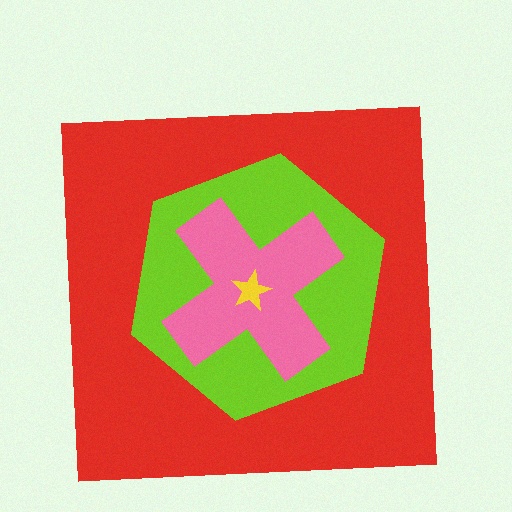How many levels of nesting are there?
4.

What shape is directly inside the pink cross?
The yellow star.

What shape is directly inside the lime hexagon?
The pink cross.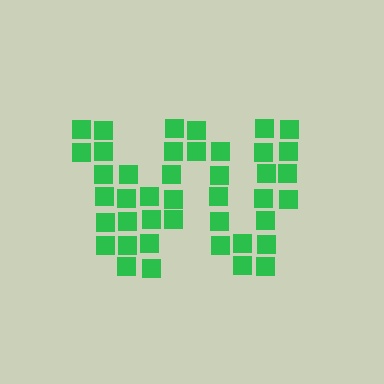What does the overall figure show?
The overall figure shows the letter W.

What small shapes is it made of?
It is made of small squares.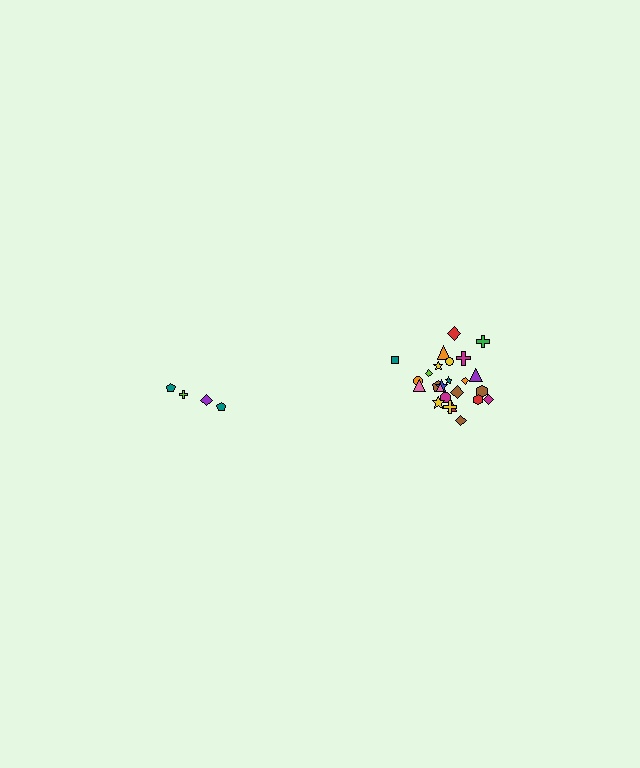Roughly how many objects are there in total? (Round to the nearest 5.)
Roughly 30 objects in total.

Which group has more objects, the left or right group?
The right group.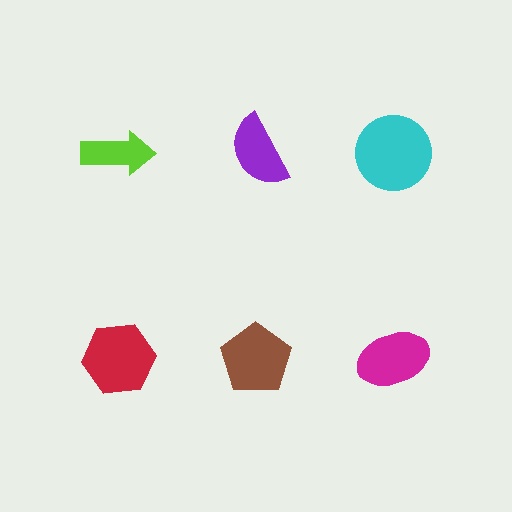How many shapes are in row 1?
3 shapes.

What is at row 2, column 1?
A red hexagon.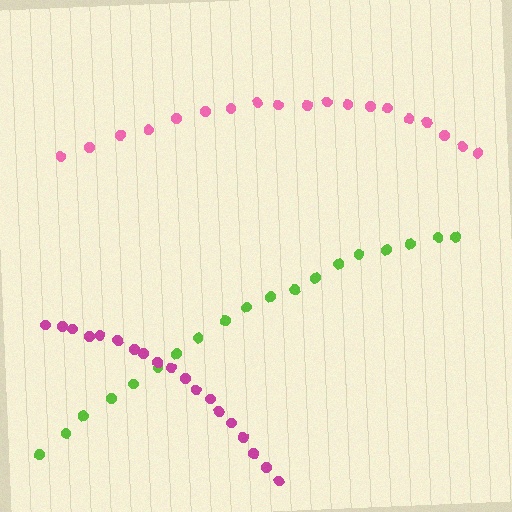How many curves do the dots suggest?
There are 3 distinct paths.